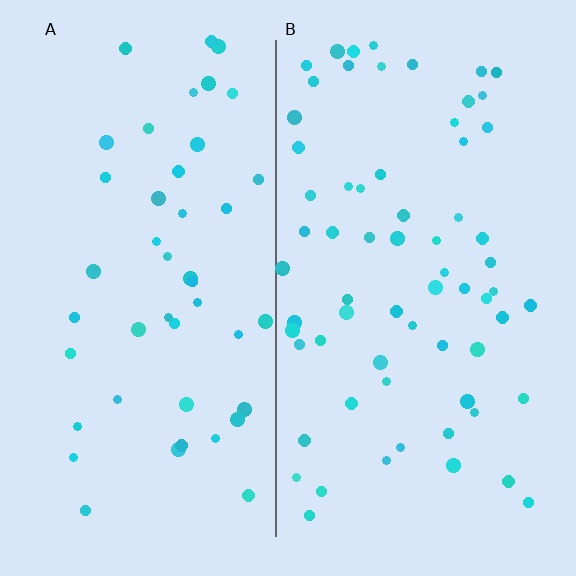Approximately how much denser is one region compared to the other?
Approximately 1.5× — region B over region A.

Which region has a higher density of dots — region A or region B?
B (the right).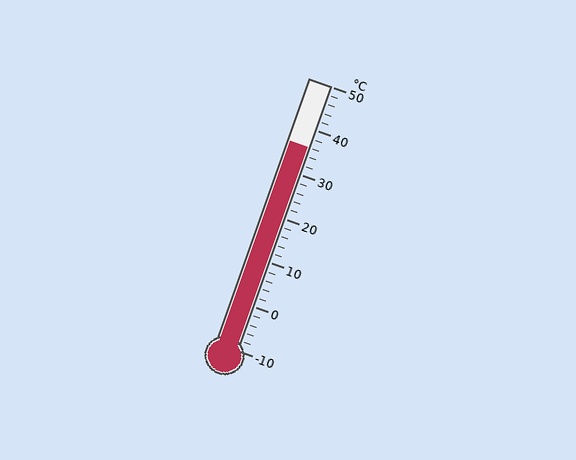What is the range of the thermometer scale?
The thermometer scale ranges from -10°C to 50°C.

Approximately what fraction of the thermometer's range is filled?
The thermometer is filled to approximately 75% of its range.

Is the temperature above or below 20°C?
The temperature is above 20°C.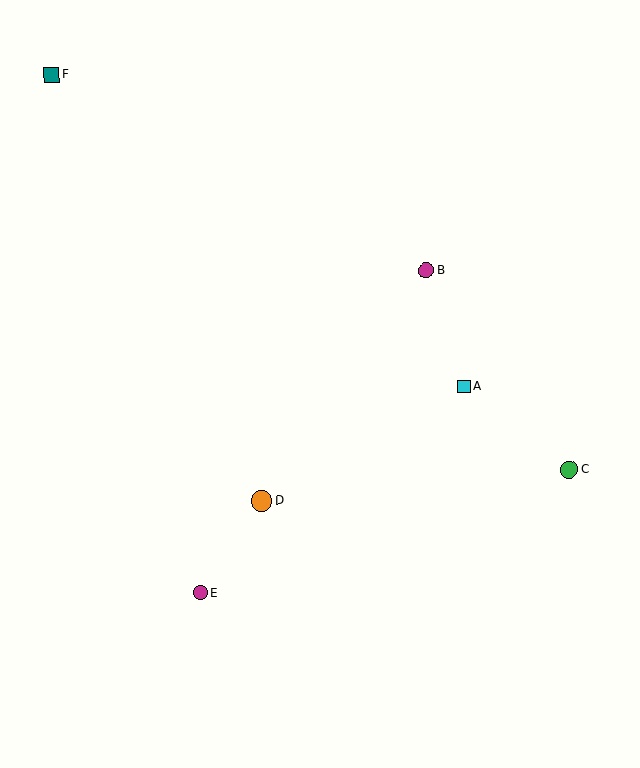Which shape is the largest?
The orange circle (labeled D) is the largest.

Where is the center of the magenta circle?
The center of the magenta circle is at (200, 593).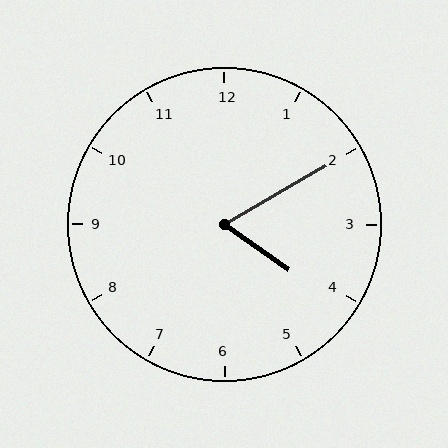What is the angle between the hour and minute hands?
Approximately 65 degrees.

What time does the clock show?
4:10.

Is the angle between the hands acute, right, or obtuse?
It is acute.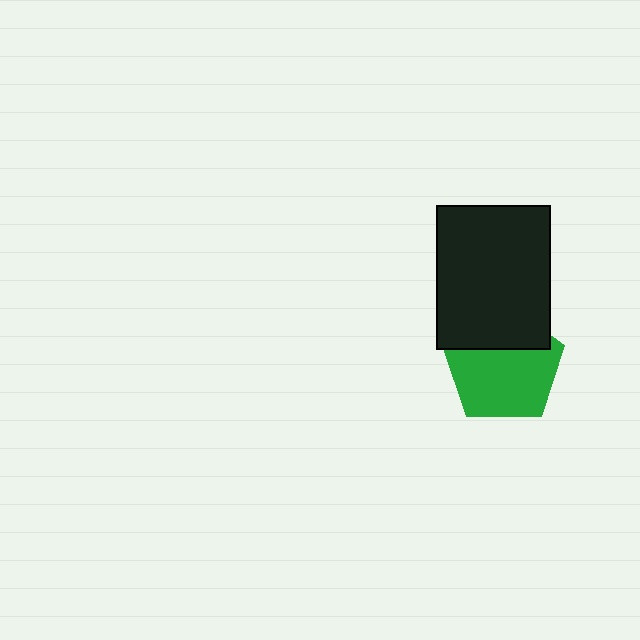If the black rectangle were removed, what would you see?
You would see the complete green pentagon.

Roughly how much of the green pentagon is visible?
Most of it is visible (roughly 68%).